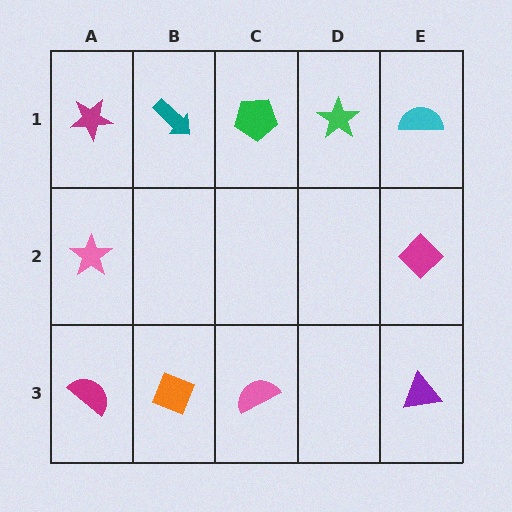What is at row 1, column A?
A magenta star.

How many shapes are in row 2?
2 shapes.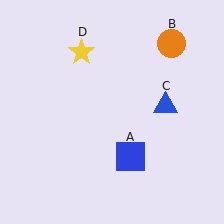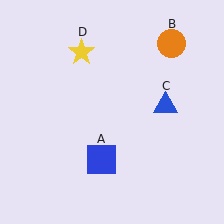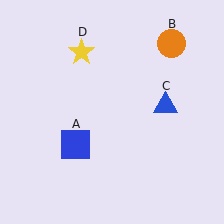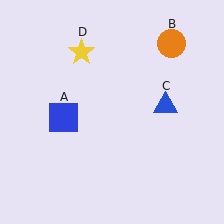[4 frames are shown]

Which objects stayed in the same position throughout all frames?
Orange circle (object B) and blue triangle (object C) and yellow star (object D) remained stationary.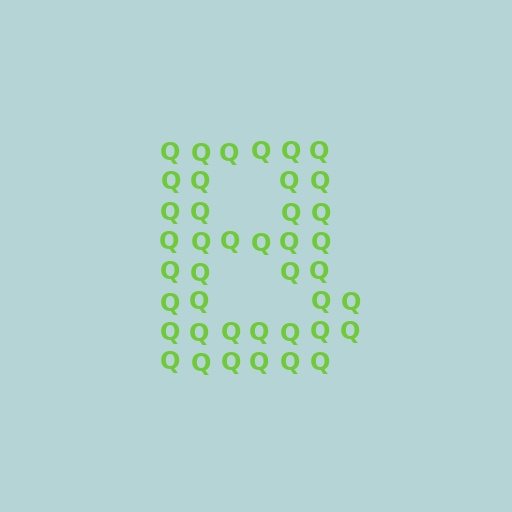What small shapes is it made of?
It is made of small letter Q's.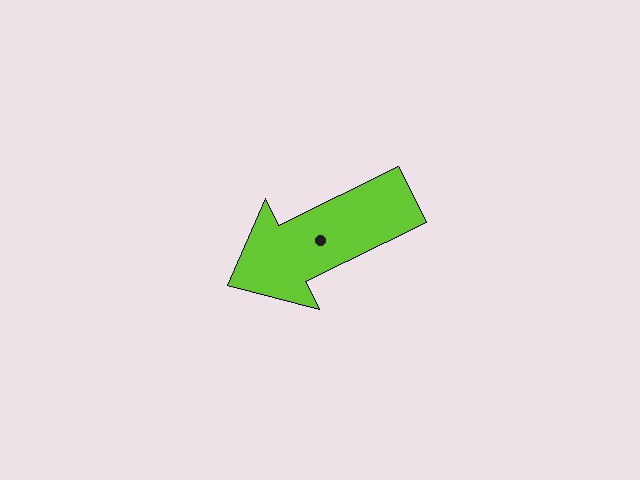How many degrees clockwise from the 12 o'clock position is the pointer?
Approximately 244 degrees.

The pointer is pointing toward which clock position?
Roughly 8 o'clock.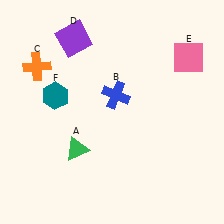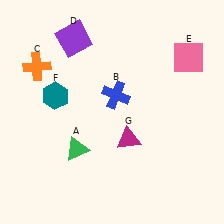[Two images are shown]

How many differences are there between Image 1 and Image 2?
There is 1 difference between the two images.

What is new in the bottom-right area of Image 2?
A magenta triangle (G) was added in the bottom-right area of Image 2.